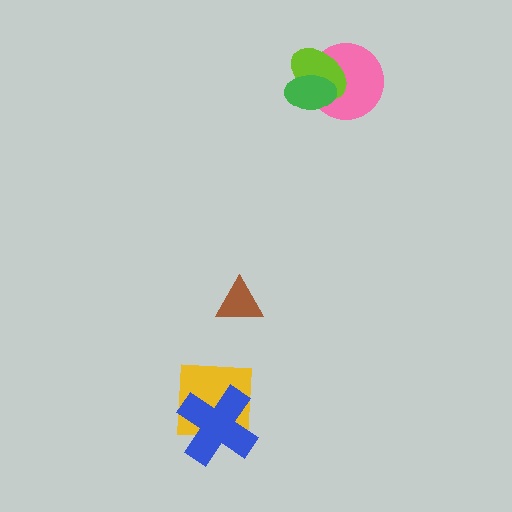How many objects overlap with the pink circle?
2 objects overlap with the pink circle.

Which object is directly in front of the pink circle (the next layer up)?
The lime ellipse is directly in front of the pink circle.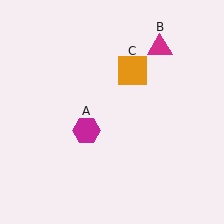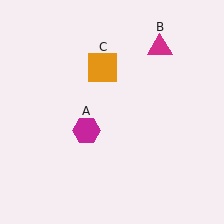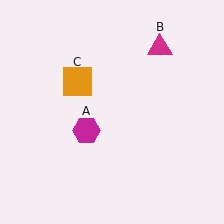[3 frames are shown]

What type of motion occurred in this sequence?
The orange square (object C) rotated counterclockwise around the center of the scene.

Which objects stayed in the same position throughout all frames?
Magenta hexagon (object A) and magenta triangle (object B) remained stationary.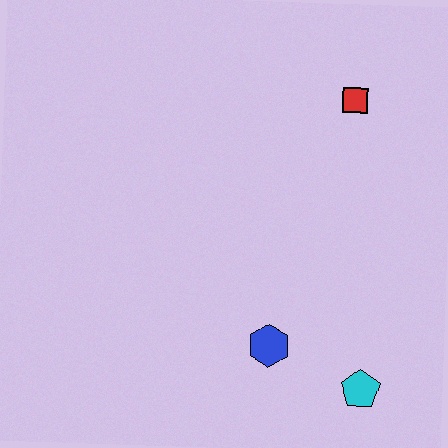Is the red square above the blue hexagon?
Yes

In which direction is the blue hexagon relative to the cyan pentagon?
The blue hexagon is to the left of the cyan pentagon.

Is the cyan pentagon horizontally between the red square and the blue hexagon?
No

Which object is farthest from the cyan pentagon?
The red square is farthest from the cyan pentagon.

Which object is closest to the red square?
The blue hexagon is closest to the red square.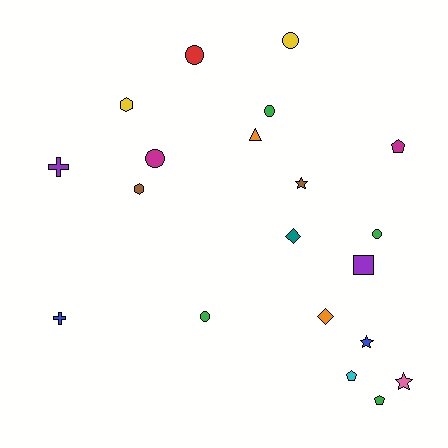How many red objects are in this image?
There is 1 red object.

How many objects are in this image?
There are 20 objects.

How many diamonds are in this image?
There are 2 diamonds.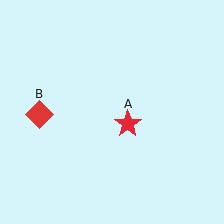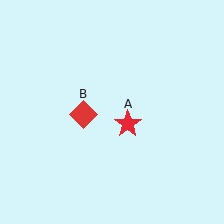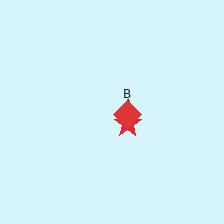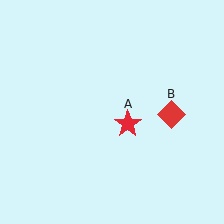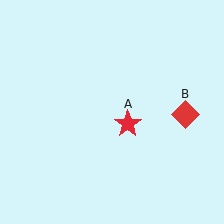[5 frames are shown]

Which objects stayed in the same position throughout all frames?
Red star (object A) remained stationary.